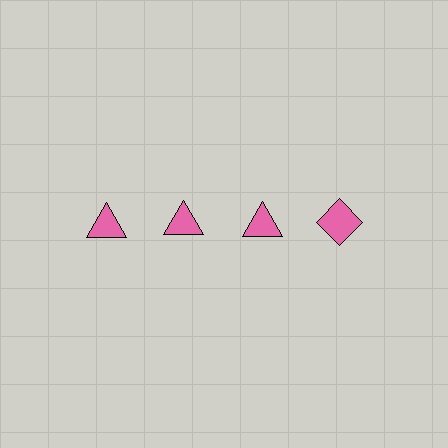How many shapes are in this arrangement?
There are 4 shapes arranged in a grid pattern.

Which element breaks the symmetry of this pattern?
The pink diamond in the top row, second from right column breaks the symmetry. All other shapes are pink triangles.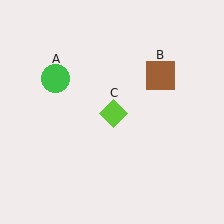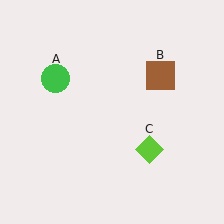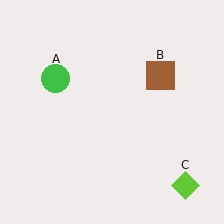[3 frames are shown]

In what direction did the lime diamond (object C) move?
The lime diamond (object C) moved down and to the right.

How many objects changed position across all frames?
1 object changed position: lime diamond (object C).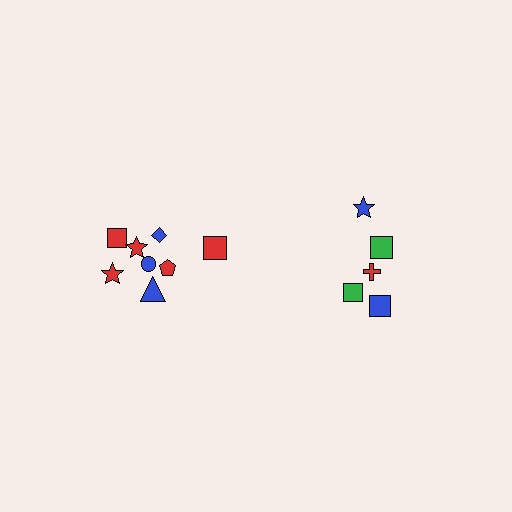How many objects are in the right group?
There are 5 objects.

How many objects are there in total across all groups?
There are 13 objects.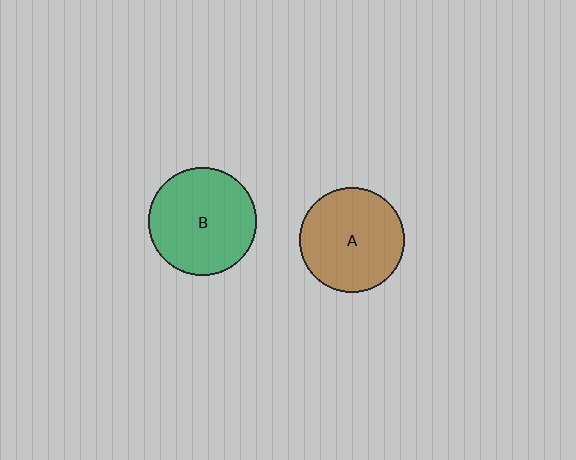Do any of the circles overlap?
No, none of the circles overlap.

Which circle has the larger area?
Circle B (green).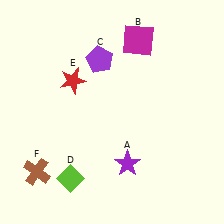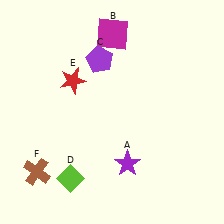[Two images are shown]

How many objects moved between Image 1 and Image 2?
1 object moved between the two images.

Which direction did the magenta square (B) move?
The magenta square (B) moved left.